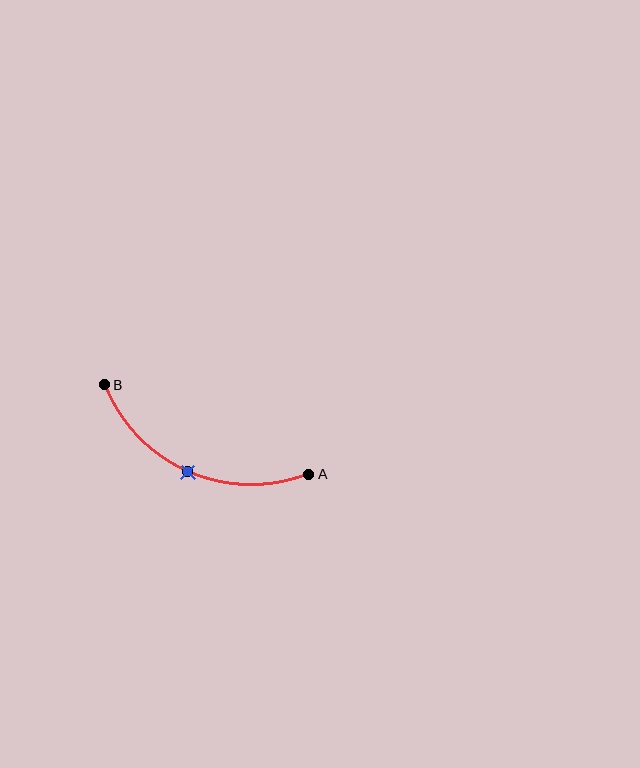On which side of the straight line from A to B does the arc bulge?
The arc bulges below the straight line connecting A and B.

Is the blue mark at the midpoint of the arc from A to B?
Yes. The blue mark lies on the arc at equal arc-length from both A and B — it is the arc midpoint.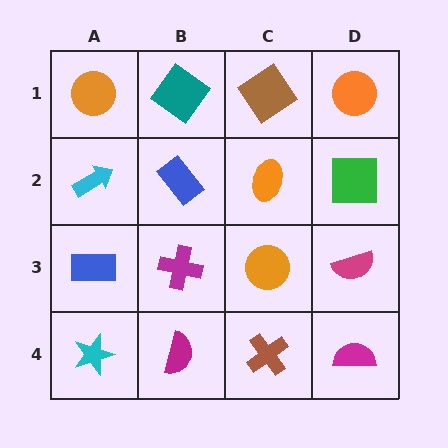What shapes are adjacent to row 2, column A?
An orange circle (row 1, column A), a blue rectangle (row 3, column A), a blue rectangle (row 2, column B).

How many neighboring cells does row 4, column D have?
2.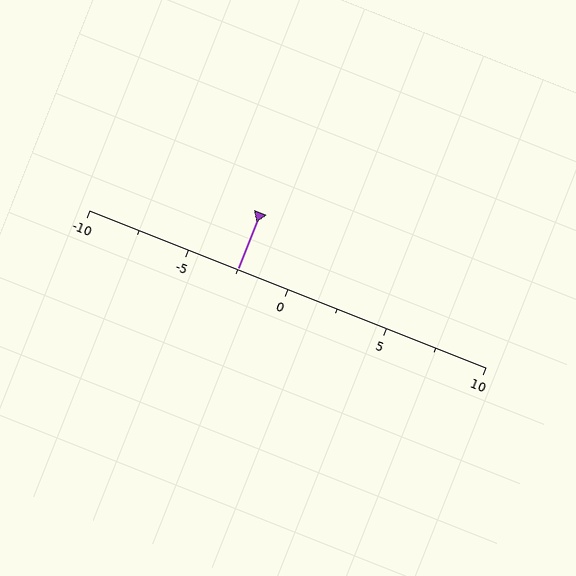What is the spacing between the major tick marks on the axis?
The major ticks are spaced 5 apart.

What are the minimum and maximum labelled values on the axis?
The axis runs from -10 to 10.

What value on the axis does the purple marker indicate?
The marker indicates approximately -2.5.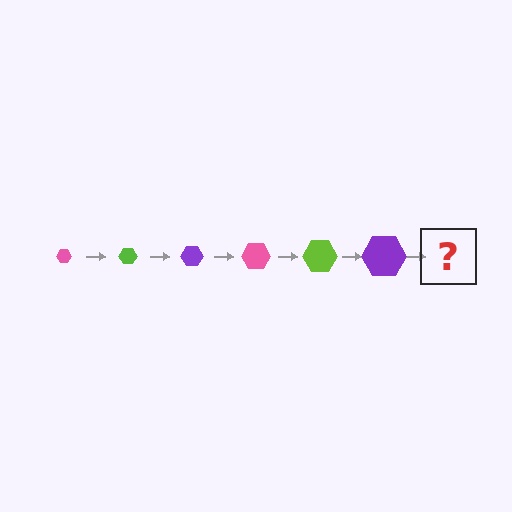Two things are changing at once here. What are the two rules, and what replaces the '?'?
The two rules are that the hexagon grows larger each step and the color cycles through pink, lime, and purple. The '?' should be a pink hexagon, larger than the previous one.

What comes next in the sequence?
The next element should be a pink hexagon, larger than the previous one.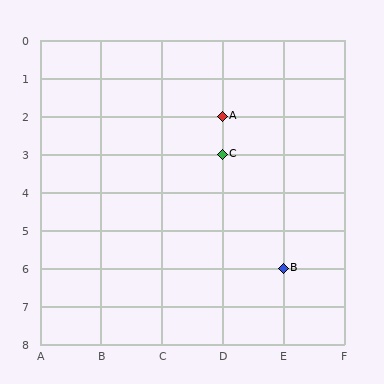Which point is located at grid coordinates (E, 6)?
Point B is at (E, 6).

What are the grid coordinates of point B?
Point B is at grid coordinates (E, 6).